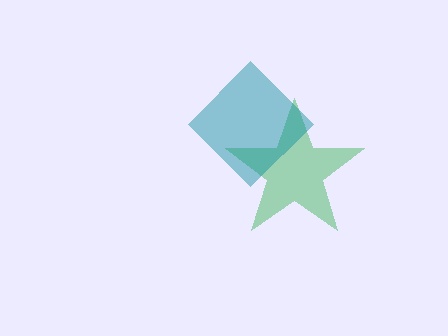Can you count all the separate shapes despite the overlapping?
Yes, there are 2 separate shapes.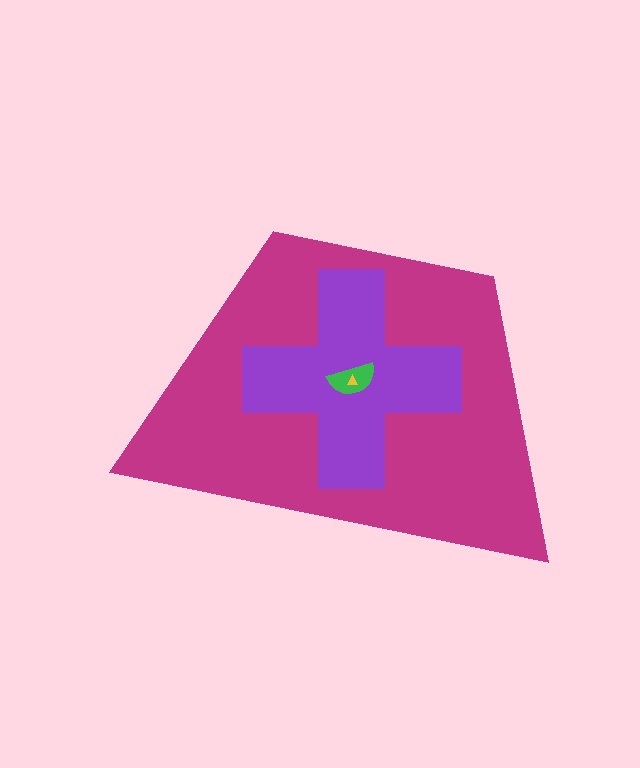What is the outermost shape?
The magenta trapezoid.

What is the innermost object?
The yellow triangle.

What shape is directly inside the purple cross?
The green semicircle.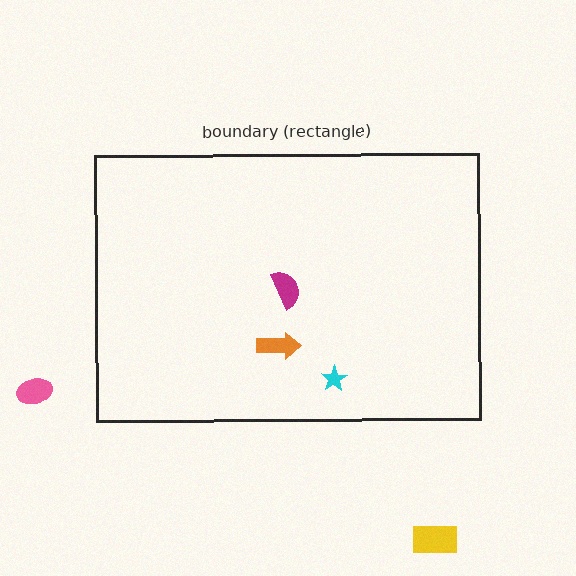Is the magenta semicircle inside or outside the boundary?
Inside.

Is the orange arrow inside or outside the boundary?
Inside.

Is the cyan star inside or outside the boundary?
Inside.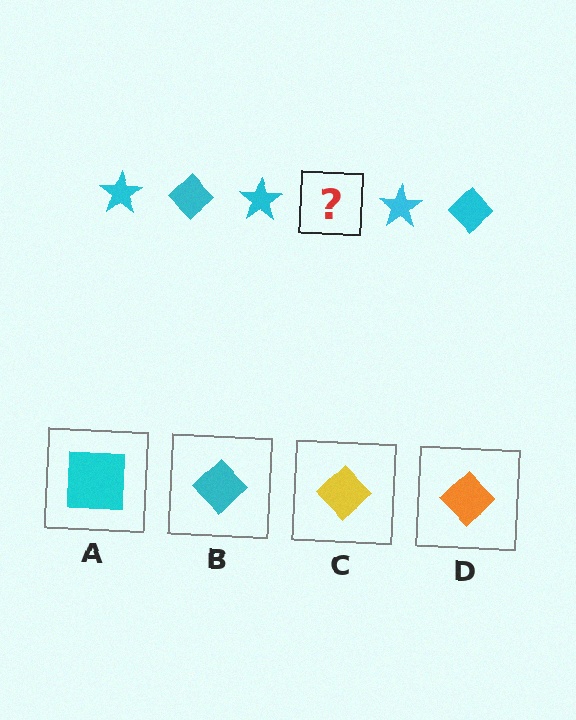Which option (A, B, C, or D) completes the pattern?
B.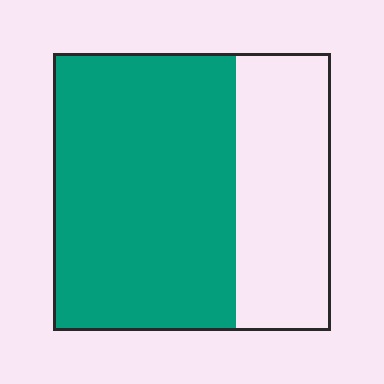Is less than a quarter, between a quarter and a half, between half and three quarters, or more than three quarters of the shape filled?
Between half and three quarters.